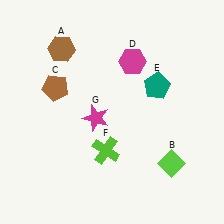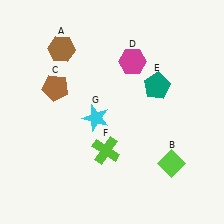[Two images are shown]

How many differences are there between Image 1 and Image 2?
There is 1 difference between the two images.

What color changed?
The star (G) changed from magenta in Image 1 to cyan in Image 2.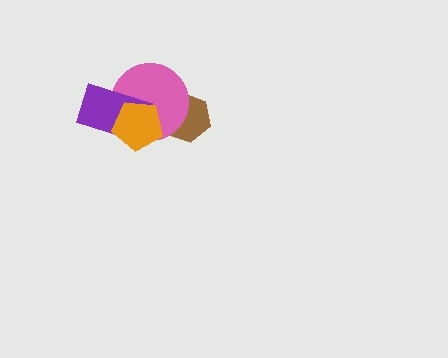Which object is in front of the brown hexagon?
The pink circle is in front of the brown hexagon.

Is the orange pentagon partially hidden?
No, no other shape covers it.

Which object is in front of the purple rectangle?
The orange pentagon is in front of the purple rectangle.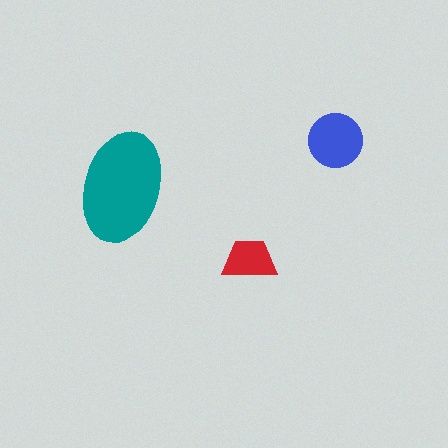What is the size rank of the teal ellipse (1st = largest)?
1st.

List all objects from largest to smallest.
The teal ellipse, the blue circle, the red trapezoid.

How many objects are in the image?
There are 3 objects in the image.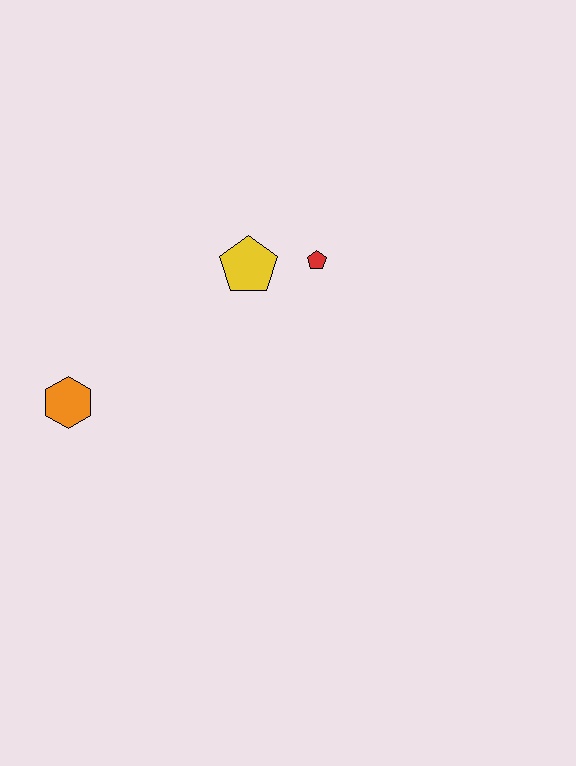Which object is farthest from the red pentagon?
The orange hexagon is farthest from the red pentagon.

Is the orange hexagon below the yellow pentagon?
Yes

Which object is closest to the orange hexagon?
The yellow pentagon is closest to the orange hexagon.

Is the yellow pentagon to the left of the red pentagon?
Yes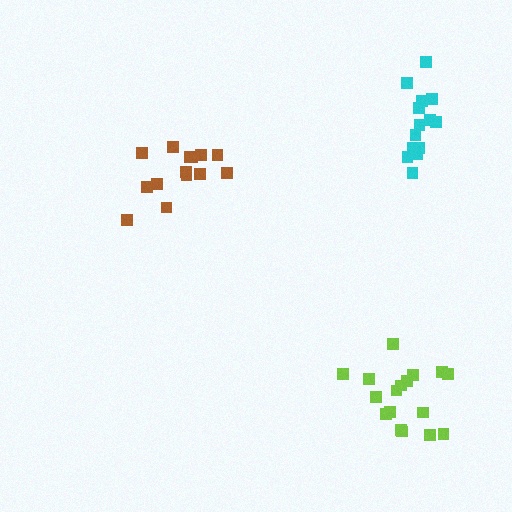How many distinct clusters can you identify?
There are 3 distinct clusters.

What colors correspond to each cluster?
The clusters are colored: cyan, brown, lime.